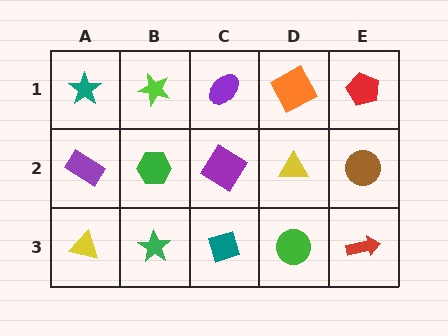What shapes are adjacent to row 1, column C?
A purple diamond (row 2, column C), a lime star (row 1, column B), an orange square (row 1, column D).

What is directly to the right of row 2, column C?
A yellow triangle.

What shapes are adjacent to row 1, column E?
A brown circle (row 2, column E), an orange square (row 1, column D).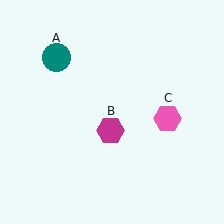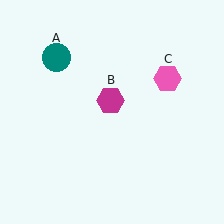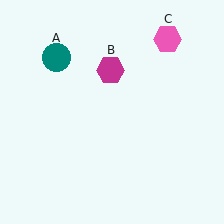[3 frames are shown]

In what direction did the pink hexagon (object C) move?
The pink hexagon (object C) moved up.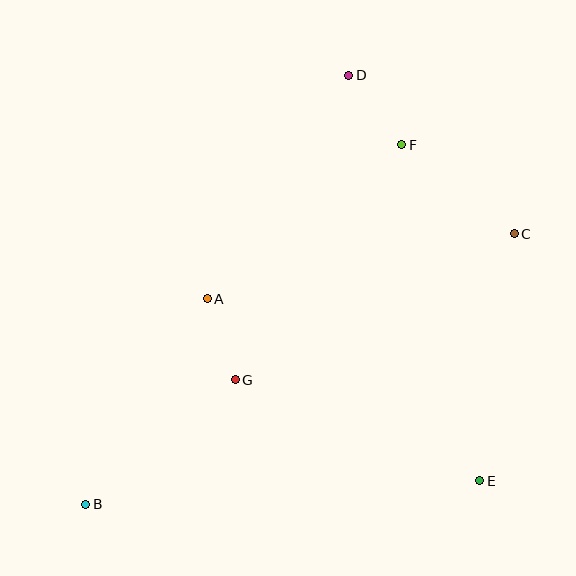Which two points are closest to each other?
Points A and G are closest to each other.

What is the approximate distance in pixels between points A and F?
The distance between A and F is approximately 248 pixels.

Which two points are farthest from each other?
Points B and C are farthest from each other.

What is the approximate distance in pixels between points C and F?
The distance between C and F is approximately 143 pixels.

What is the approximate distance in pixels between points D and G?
The distance between D and G is approximately 325 pixels.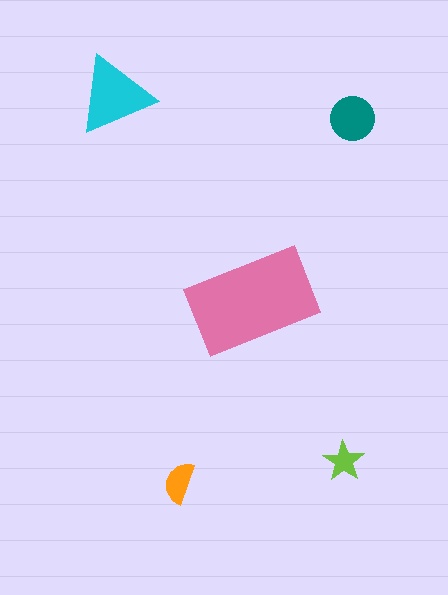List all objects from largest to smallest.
The pink rectangle, the cyan triangle, the teal circle, the orange semicircle, the lime star.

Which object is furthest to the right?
The teal circle is rightmost.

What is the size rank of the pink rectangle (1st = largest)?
1st.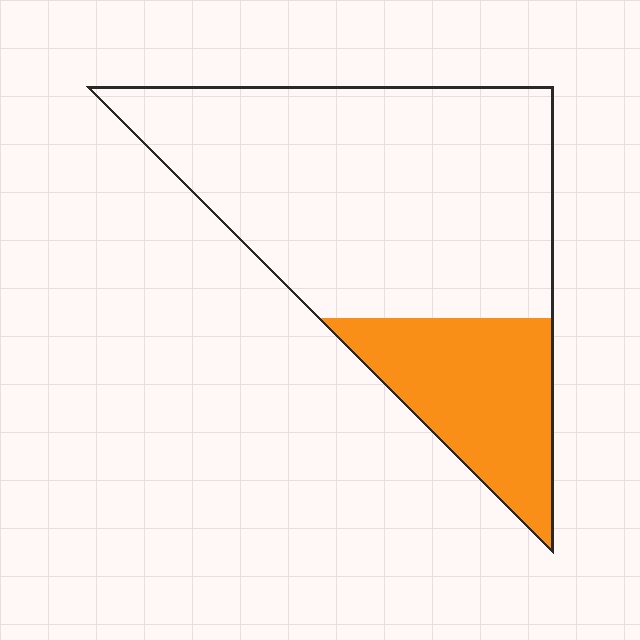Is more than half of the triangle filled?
No.